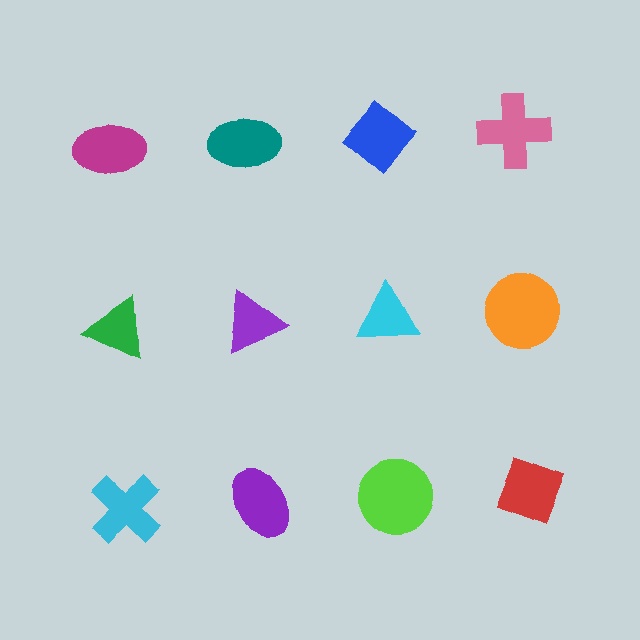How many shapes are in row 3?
4 shapes.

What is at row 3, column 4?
A red diamond.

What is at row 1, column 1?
A magenta ellipse.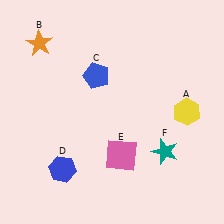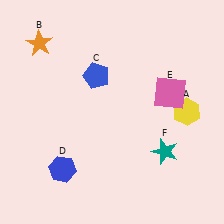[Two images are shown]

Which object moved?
The pink square (E) moved up.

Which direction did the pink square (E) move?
The pink square (E) moved up.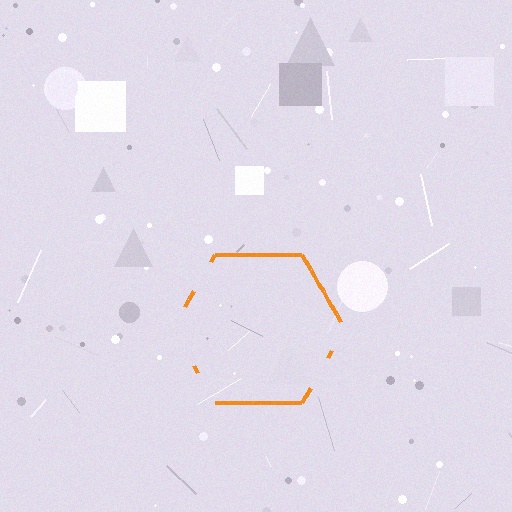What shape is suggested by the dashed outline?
The dashed outline suggests a hexagon.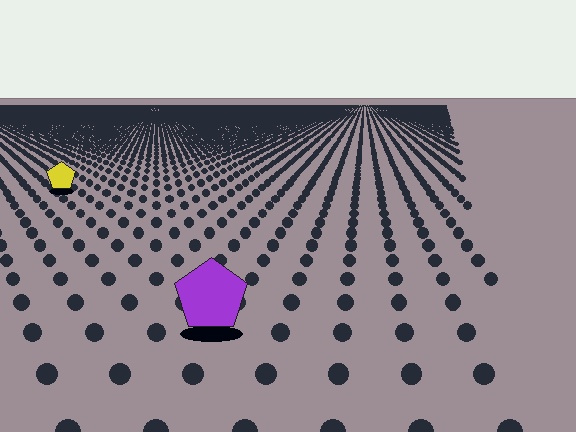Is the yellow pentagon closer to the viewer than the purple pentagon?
No. The purple pentagon is closer — you can tell from the texture gradient: the ground texture is coarser near it.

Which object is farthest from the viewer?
The yellow pentagon is farthest from the viewer. It appears smaller and the ground texture around it is denser.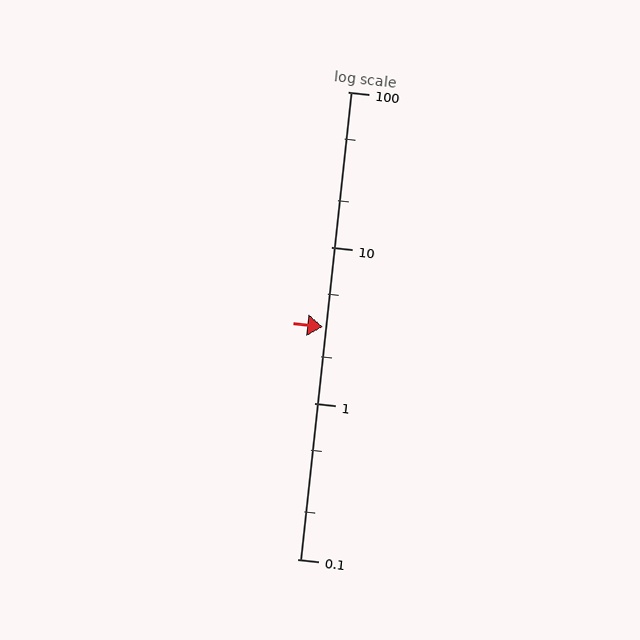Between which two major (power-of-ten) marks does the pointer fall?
The pointer is between 1 and 10.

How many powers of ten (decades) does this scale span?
The scale spans 3 decades, from 0.1 to 100.